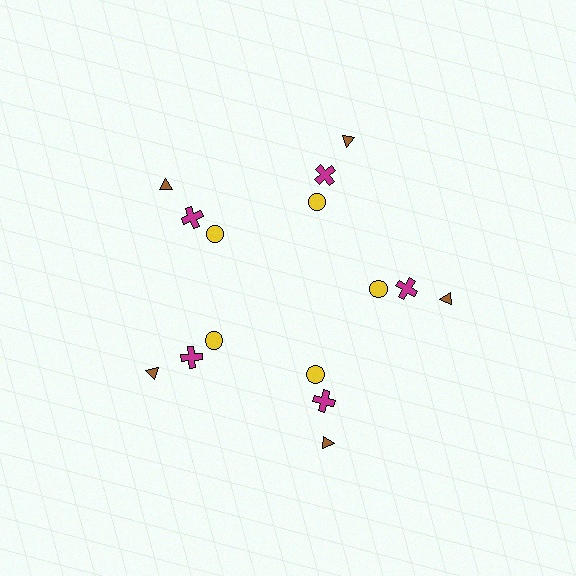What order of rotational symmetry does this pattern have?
This pattern has 5-fold rotational symmetry.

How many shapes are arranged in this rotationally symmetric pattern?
There are 15 shapes, arranged in 5 groups of 3.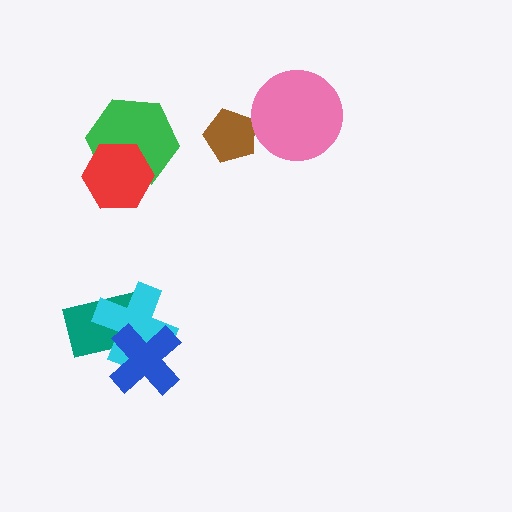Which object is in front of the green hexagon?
The red hexagon is in front of the green hexagon.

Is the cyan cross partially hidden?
Yes, it is partially covered by another shape.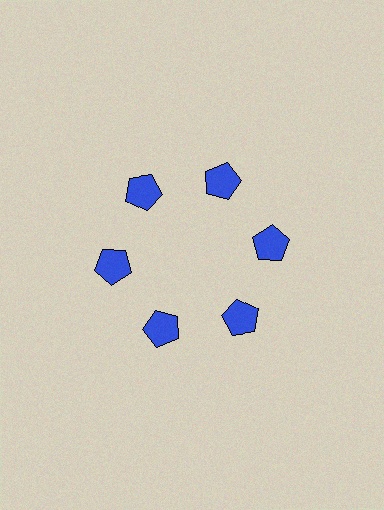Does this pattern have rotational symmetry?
Yes, this pattern has 6-fold rotational symmetry. It looks the same after rotating 60 degrees around the center.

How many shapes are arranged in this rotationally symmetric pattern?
There are 6 shapes, arranged in 6 groups of 1.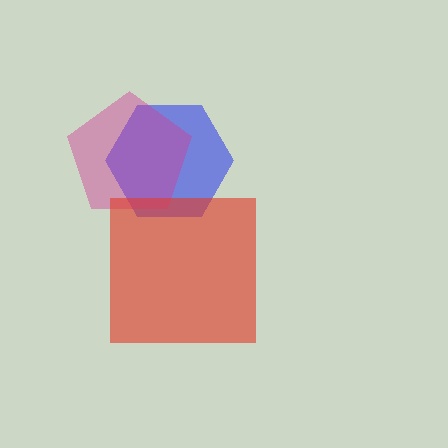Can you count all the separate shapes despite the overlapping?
Yes, there are 3 separate shapes.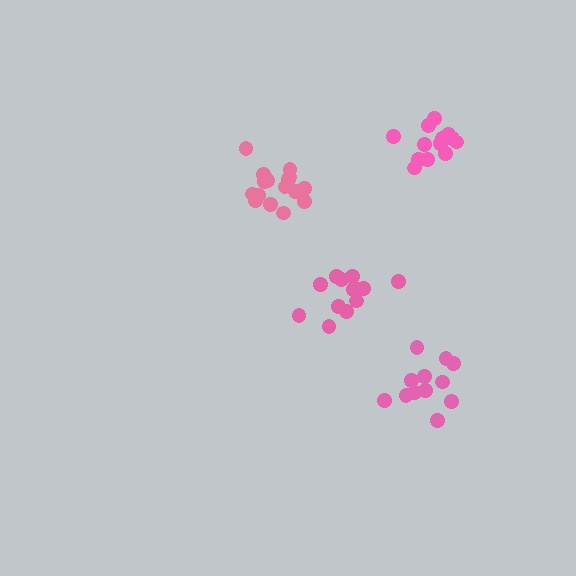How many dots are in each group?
Group 1: 13 dots, Group 2: 13 dots, Group 3: 12 dots, Group 4: 16 dots (54 total).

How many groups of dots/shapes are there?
There are 4 groups.